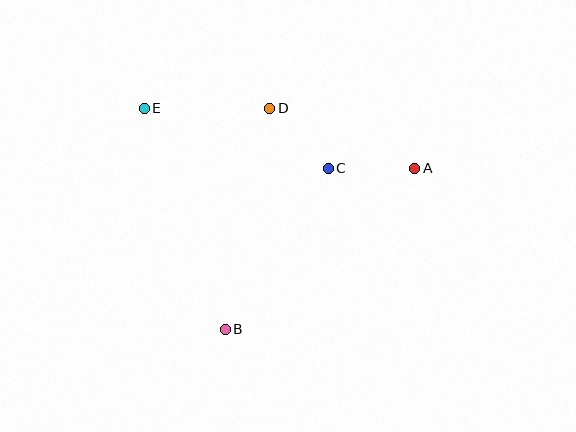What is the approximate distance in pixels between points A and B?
The distance between A and B is approximately 249 pixels.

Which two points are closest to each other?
Points C and D are closest to each other.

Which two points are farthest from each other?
Points A and E are farthest from each other.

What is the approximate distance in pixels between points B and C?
The distance between B and C is approximately 191 pixels.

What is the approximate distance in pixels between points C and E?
The distance between C and E is approximately 194 pixels.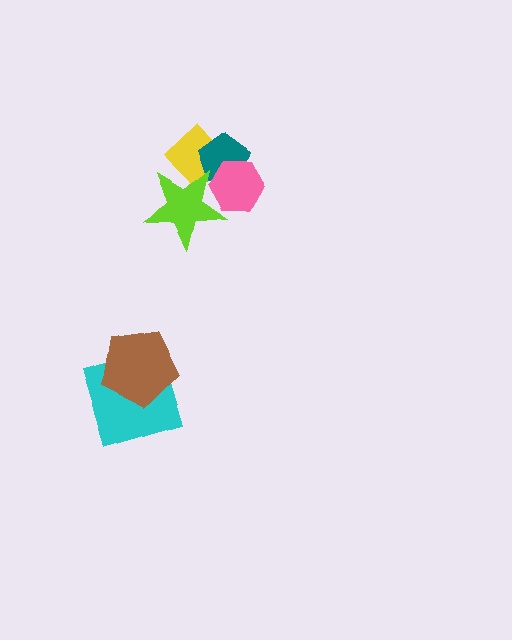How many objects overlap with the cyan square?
1 object overlaps with the cyan square.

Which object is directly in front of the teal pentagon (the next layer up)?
The pink hexagon is directly in front of the teal pentagon.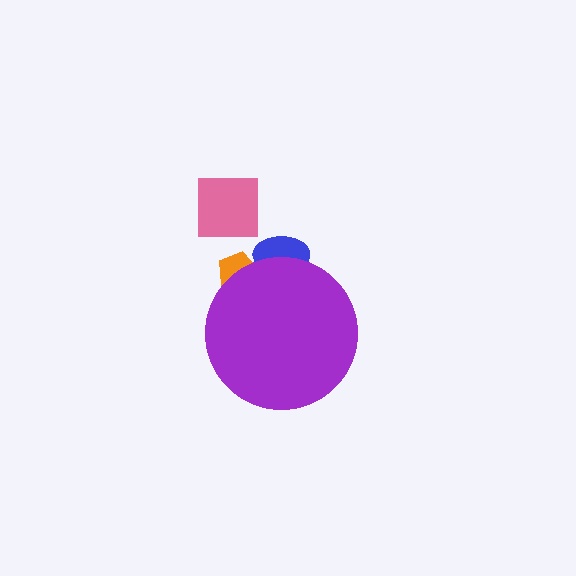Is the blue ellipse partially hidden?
Yes, the blue ellipse is partially hidden behind the purple circle.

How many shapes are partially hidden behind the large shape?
2 shapes are partially hidden.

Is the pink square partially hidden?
No, the pink square is fully visible.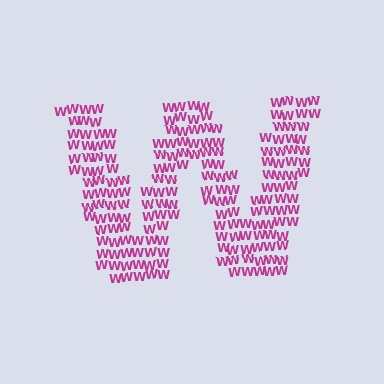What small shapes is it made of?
It is made of small letter W's.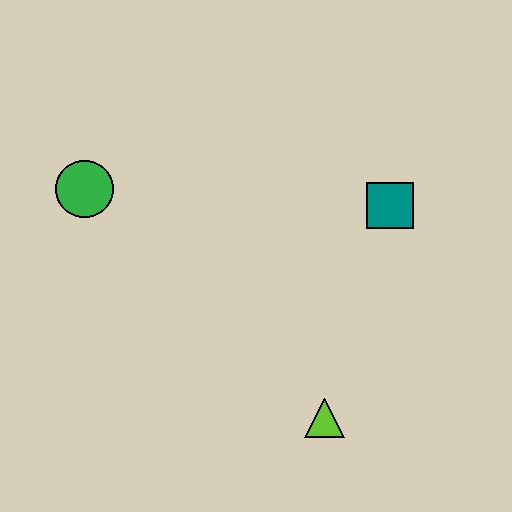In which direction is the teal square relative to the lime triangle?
The teal square is above the lime triangle.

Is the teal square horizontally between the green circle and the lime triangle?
No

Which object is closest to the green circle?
The teal square is closest to the green circle.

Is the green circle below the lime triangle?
No